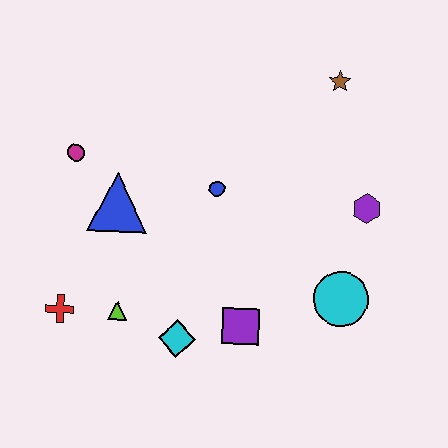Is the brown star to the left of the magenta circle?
No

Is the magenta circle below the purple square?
No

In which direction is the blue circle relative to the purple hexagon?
The blue circle is to the left of the purple hexagon.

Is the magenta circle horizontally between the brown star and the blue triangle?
No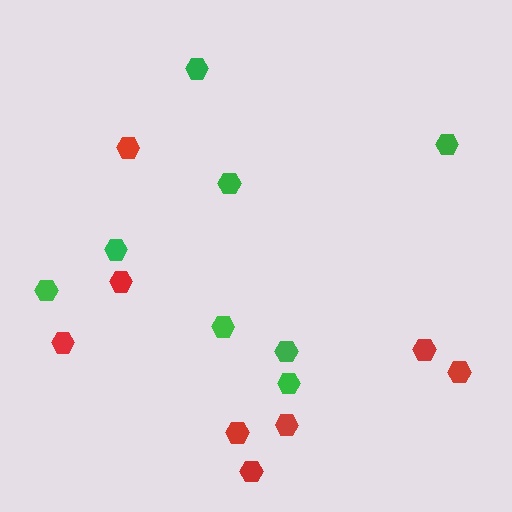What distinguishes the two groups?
There are 2 groups: one group of green hexagons (8) and one group of red hexagons (8).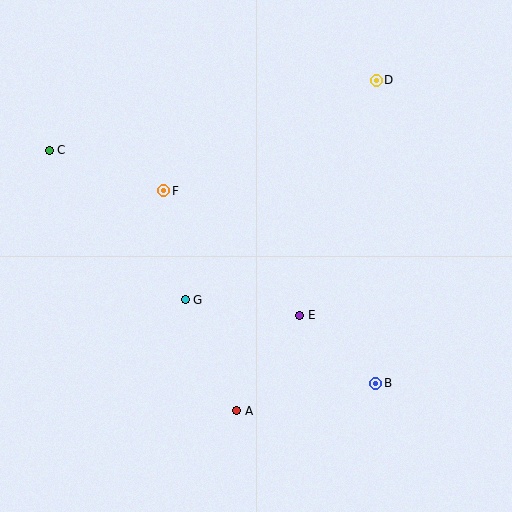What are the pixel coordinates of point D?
Point D is at (376, 80).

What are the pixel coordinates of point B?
Point B is at (376, 383).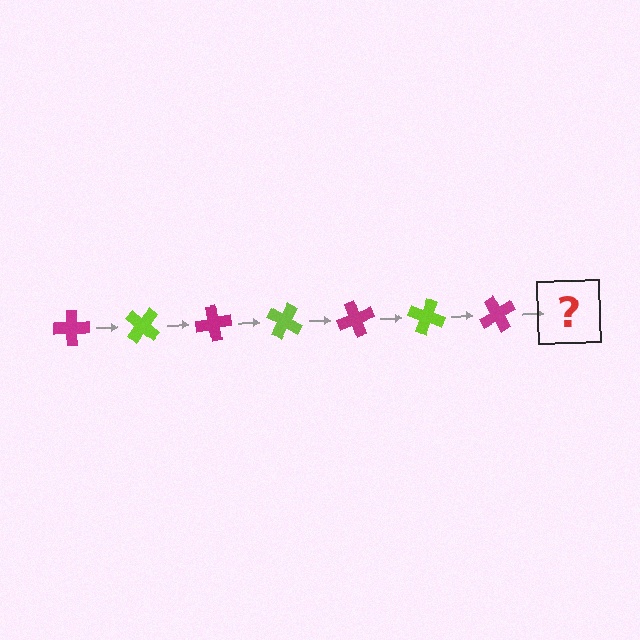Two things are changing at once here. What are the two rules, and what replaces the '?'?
The two rules are that it rotates 40 degrees each step and the color cycles through magenta and lime. The '?' should be a lime cross, rotated 280 degrees from the start.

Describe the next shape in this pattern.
It should be a lime cross, rotated 280 degrees from the start.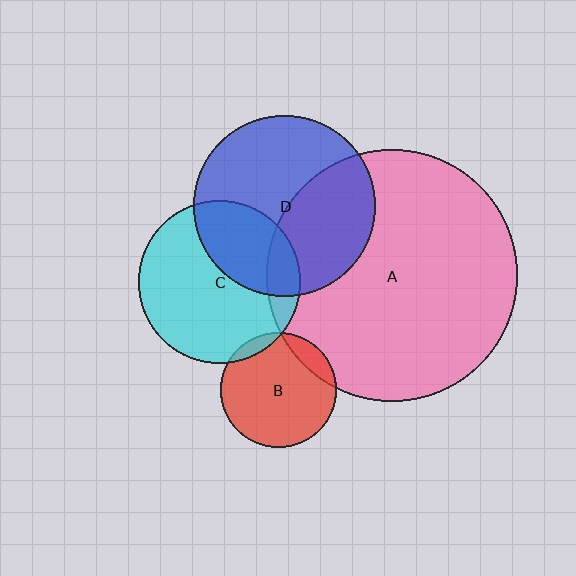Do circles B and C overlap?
Yes.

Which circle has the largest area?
Circle A (pink).